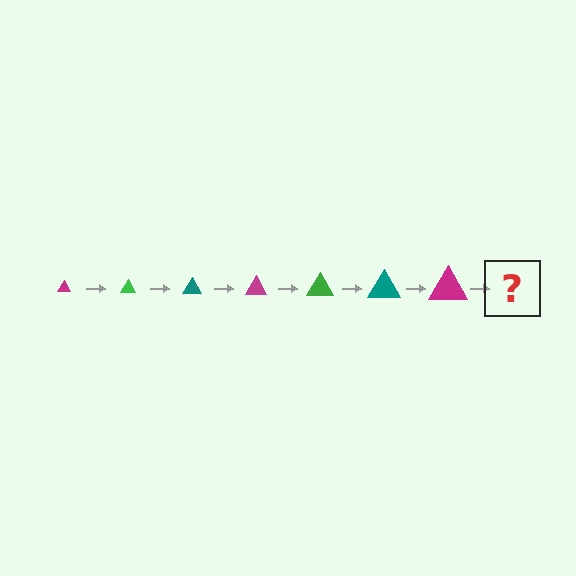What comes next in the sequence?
The next element should be a green triangle, larger than the previous one.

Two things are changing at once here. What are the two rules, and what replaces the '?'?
The two rules are that the triangle grows larger each step and the color cycles through magenta, green, and teal. The '?' should be a green triangle, larger than the previous one.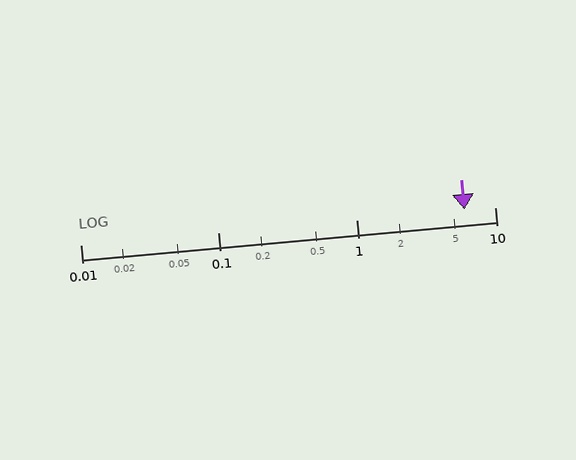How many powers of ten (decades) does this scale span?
The scale spans 3 decades, from 0.01 to 10.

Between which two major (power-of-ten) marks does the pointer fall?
The pointer is between 1 and 10.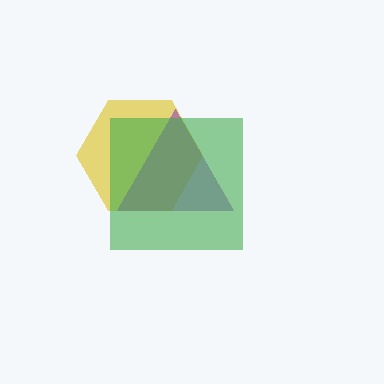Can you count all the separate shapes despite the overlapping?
Yes, there are 3 separate shapes.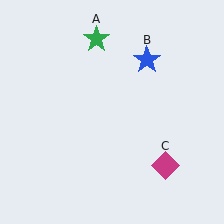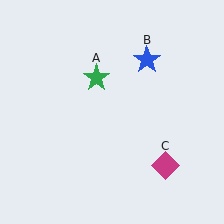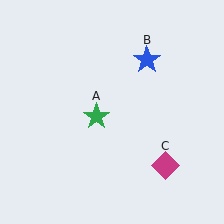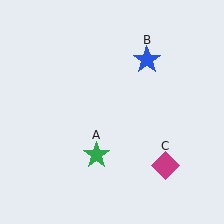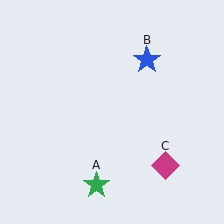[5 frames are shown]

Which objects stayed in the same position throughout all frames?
Blue star (object B) and magenta diamond (object C) remained stationary.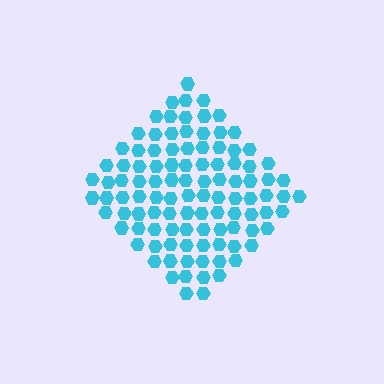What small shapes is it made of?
It is made of small hexagons.